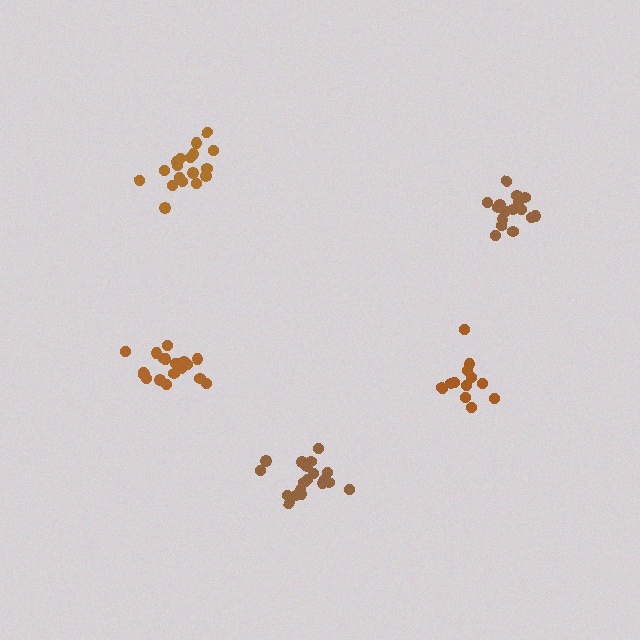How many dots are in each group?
Group 1: 13 dots, Group 2: 17 dots, Group 3: 19 dots, Group 4: 19 dots, Group 5: 18 dots (86 total).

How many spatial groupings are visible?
There are 5 spatial groupings.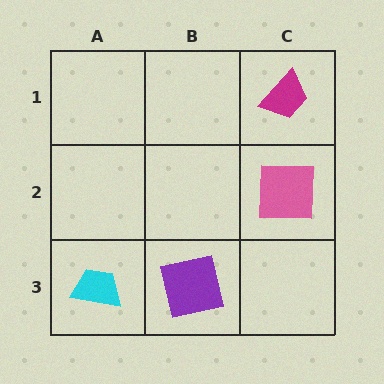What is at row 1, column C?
A magenta trapezoid.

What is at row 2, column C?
A pink square.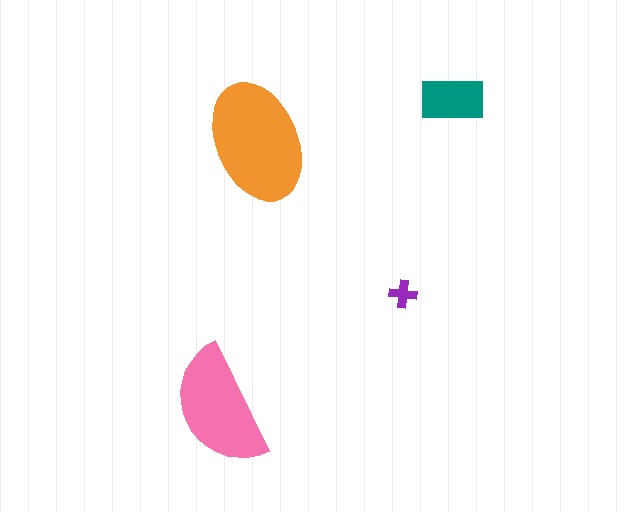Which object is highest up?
The teal rectangle is topmost.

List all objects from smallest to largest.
The purple cross, the teal rectangle, the pink semicircle, the orange ellipse.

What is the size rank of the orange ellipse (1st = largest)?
1st.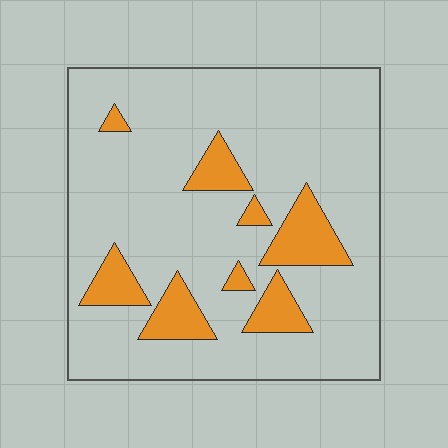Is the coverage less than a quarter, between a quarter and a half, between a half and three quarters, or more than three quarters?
Less than a quarter.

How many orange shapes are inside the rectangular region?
8.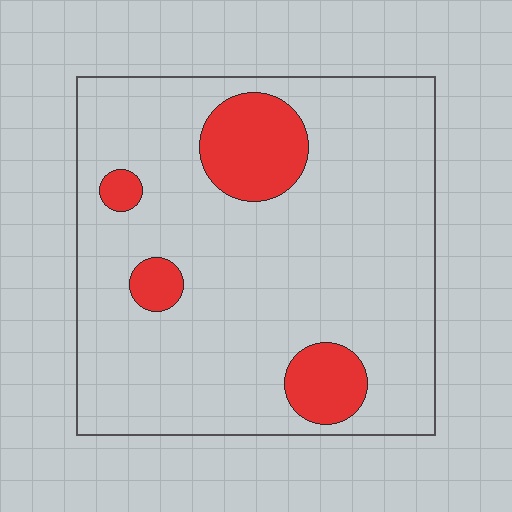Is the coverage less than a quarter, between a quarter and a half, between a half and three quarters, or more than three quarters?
Less than a quarter.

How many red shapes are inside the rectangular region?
4.